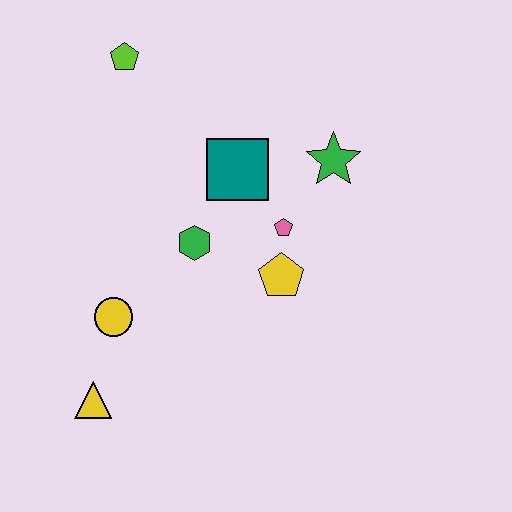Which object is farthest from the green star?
The yellow triangle is farthest from the green star.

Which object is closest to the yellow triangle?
The yellow circle is closest to the yellow triangle.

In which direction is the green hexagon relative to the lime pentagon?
The green hexagon is below the lime pentagon.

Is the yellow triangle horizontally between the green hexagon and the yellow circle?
No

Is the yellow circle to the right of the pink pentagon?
No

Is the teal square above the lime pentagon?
No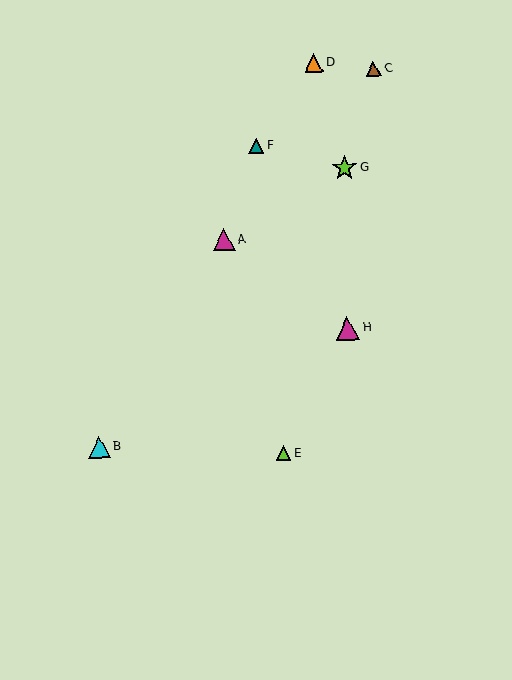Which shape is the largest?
The lime star (labeled G) is the largest.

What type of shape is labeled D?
Shape D is an orange triangle.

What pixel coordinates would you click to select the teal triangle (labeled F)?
Click at (257, 146) to select the teal triangle F.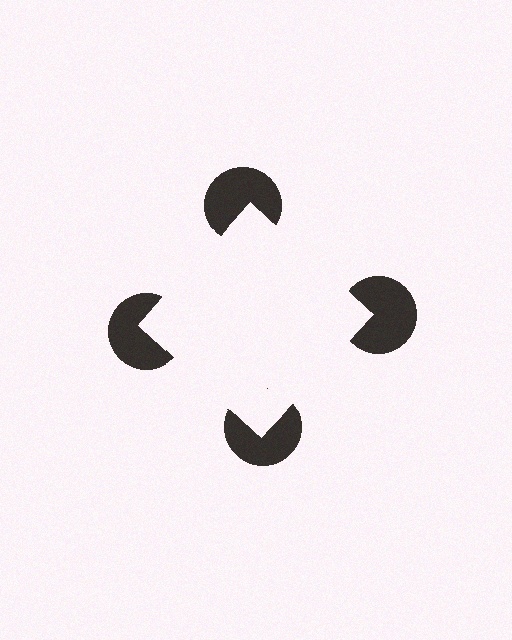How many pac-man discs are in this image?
There are 4 — one at each vertex of the illusory square.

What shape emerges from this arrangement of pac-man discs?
An illusory square — its edges are inferred from the aligned wedge cuts in the pac-man discs, not physically drawn.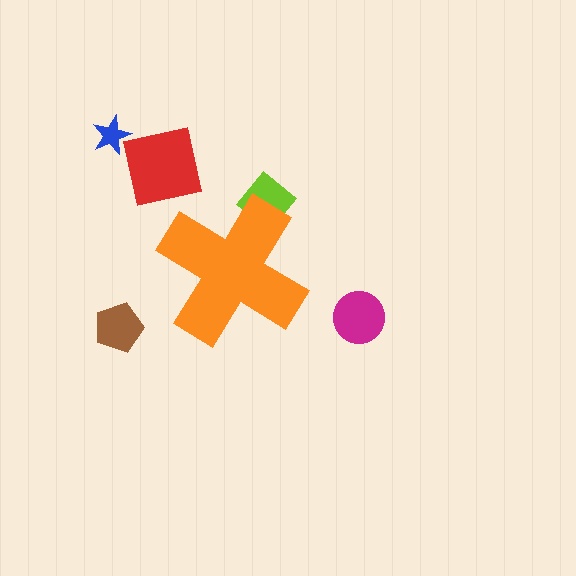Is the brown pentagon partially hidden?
No, the brown pentagon is fully visible.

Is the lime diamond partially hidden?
Yes, the lime diamond is partially hidden behind the orange cross.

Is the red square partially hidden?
No, the red square is fully visible.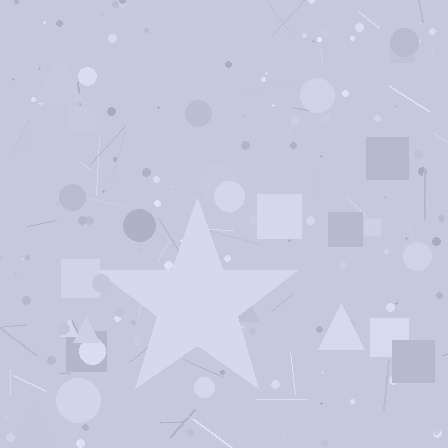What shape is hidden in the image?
A star is hidden in the image.